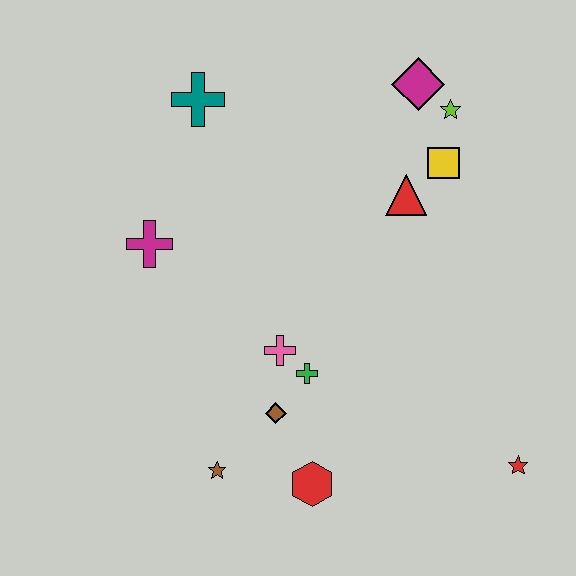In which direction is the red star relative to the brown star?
The red star is to the right of the brown star.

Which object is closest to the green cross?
The pink cross is closest to the green cross.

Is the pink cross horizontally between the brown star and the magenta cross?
No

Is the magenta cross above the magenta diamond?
No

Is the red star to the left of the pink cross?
No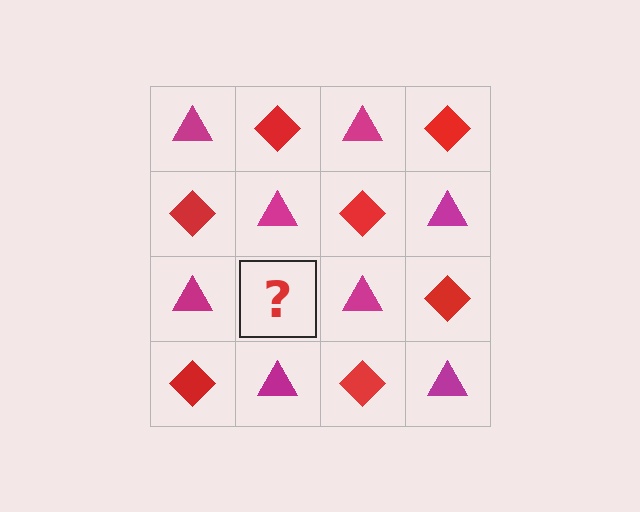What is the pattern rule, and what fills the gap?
The rule is that it alternates magenta triangle and red diamond in a checkerboard pattern. The gap should be filled with a red diamond.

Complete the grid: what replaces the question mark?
The question mark should be replaced with a red diamond.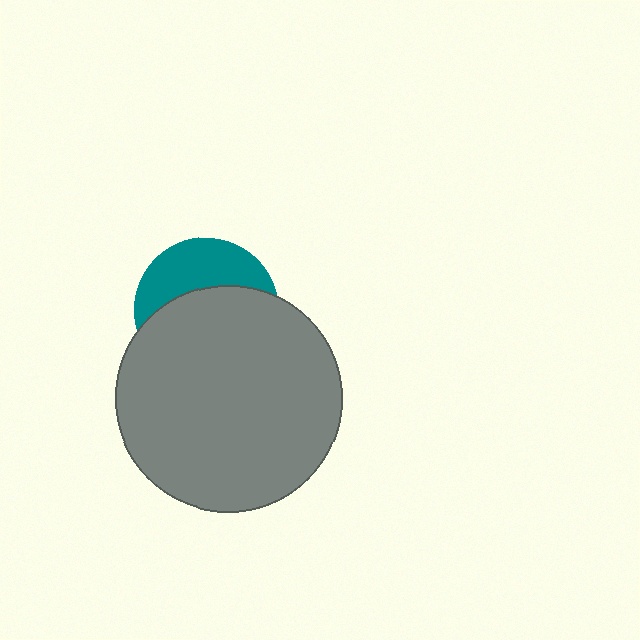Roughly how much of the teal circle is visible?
A small part of it is visible (roughly 37%).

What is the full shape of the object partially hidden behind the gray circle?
The partially hidden object is a teal circle.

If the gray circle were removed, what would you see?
You would see the complete teal circle.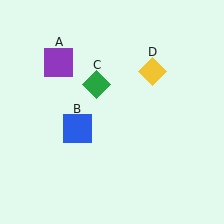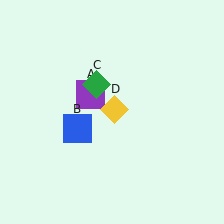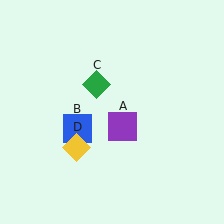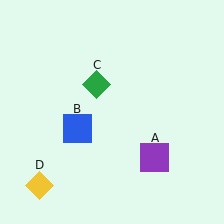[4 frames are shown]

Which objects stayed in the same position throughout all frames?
Blue square (object B) and green diamond (object C) remained stationary.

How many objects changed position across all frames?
2 objects changed position: purple square (object A), yellow diamond (object D).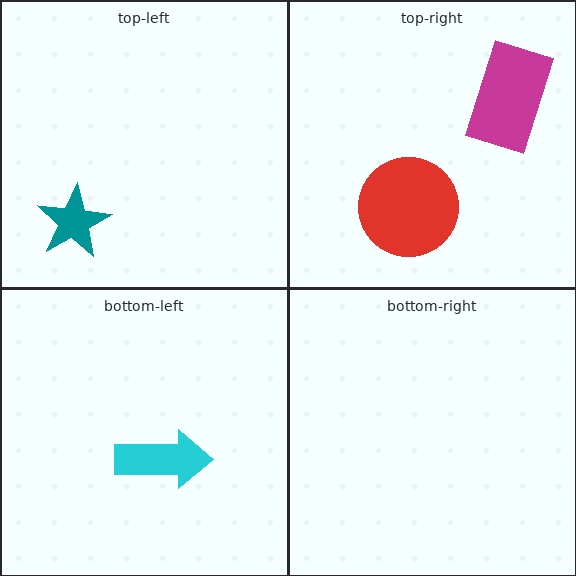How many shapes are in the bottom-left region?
1.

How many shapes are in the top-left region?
1.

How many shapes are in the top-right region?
2.